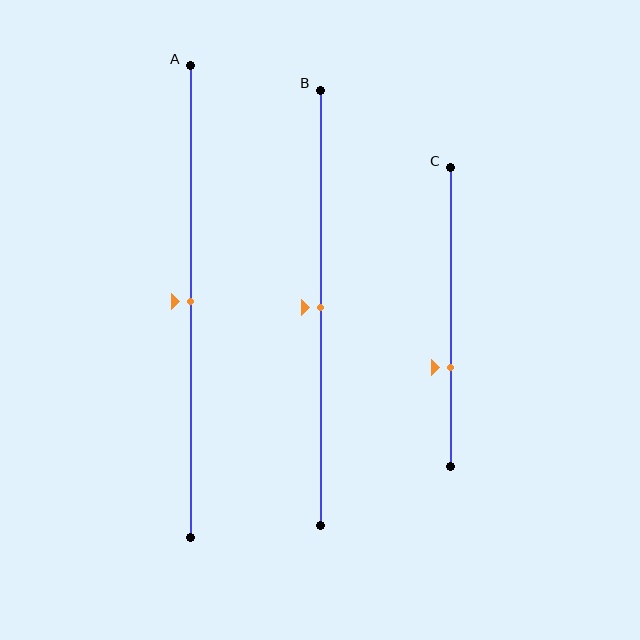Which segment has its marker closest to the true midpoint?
Segment A has its marker closest to the true midpoint.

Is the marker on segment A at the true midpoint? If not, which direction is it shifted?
Yes, the marker on segment A is at the true midpoint.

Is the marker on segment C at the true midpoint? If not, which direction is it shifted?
No, the marker on segment C is shifted downward by about 17% of the segment length.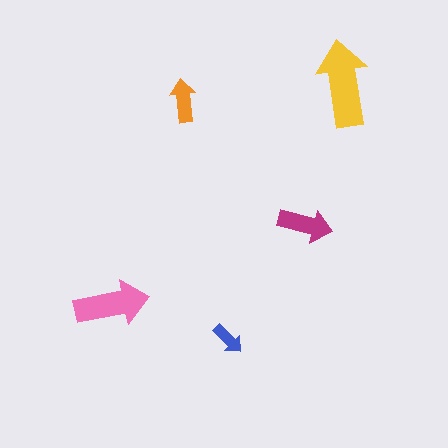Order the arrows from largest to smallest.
the yellow one, the pink one, the magenta one, the orange one, the blue one.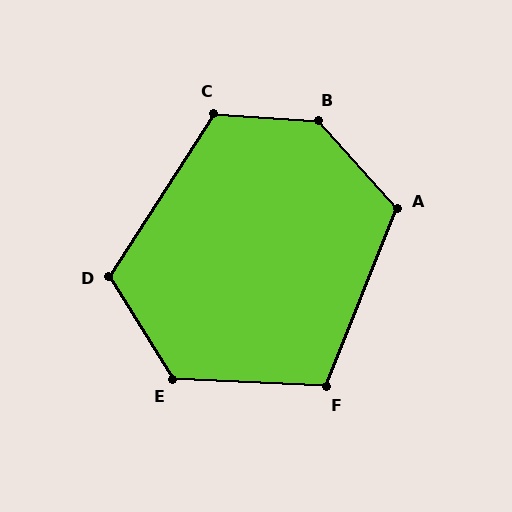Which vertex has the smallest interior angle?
F, at approximately 109 degrees.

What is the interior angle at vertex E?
Approximately 125 degrees (obtuse).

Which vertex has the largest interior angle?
B, at approximately 136 degrees.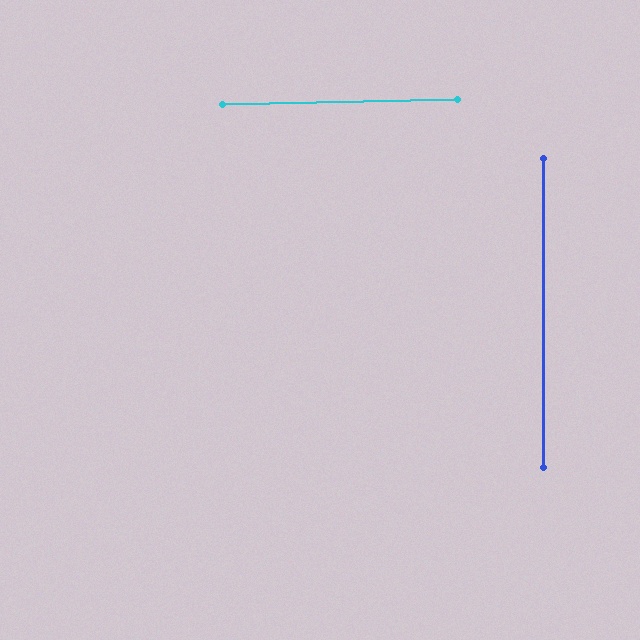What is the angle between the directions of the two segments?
Approximately 89 degrees.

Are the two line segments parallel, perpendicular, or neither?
Perpendicular — they meet at approximately 89°.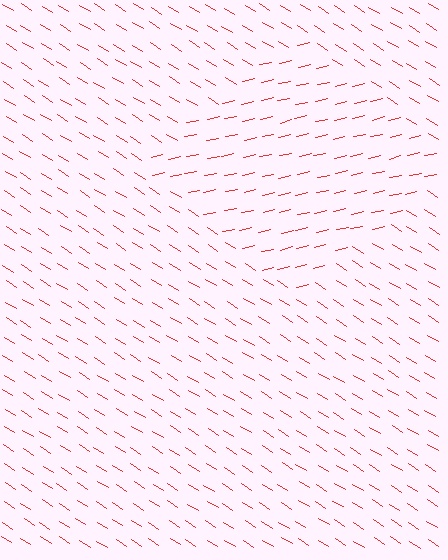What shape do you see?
I see a diamond.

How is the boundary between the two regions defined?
The boundary is defined purely by a change in line orientation (approximately 45 degrees difference). All lines are the same color and thickness.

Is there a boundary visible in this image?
Yes, there is a texture boundary formed by a change in line orientation.